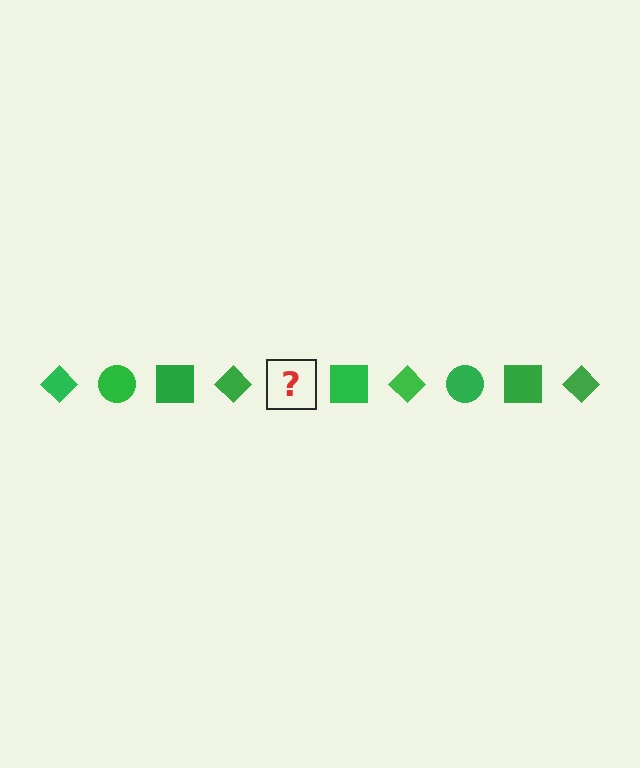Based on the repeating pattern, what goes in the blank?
The blank should be a green circle.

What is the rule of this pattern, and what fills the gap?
The rule is that the pattern cycles through diamond, circle, square shapes in green. The gap should be filled with a green circle.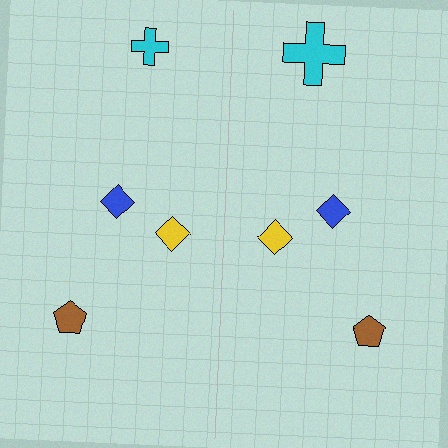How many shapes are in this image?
There are 8 shapes in this image.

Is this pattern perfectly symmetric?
No, the pattern is not perfectly symmetric. The cyan cross on the right side has a different size than its mirror counterpart.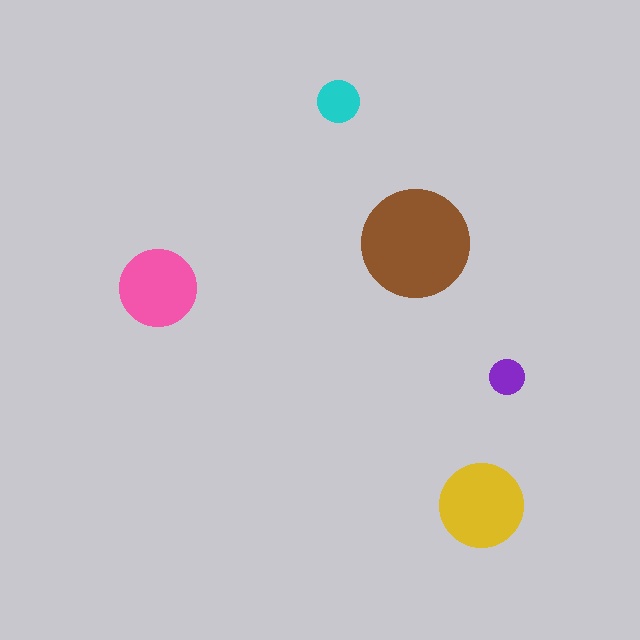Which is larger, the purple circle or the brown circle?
The brown one.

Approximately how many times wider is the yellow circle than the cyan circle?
About 2 times wider.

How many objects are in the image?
There are 5 objects in the image.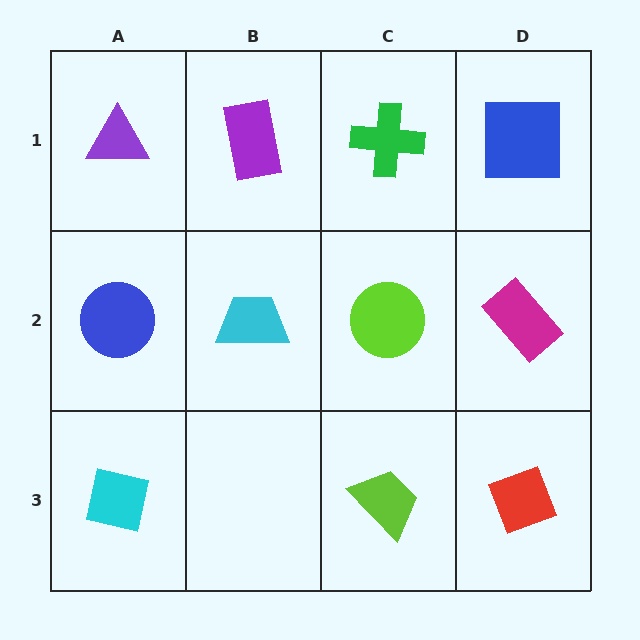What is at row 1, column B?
A purple rectangle.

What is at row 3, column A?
A cyan square.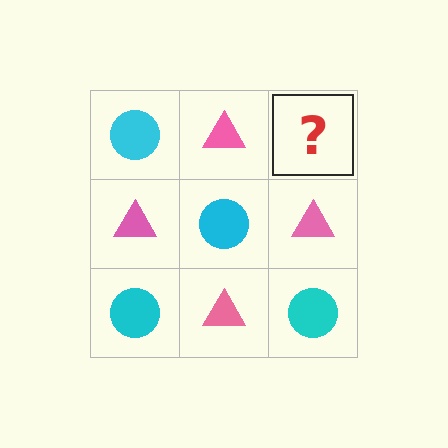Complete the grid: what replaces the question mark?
The question mark should be replaced with a cyan circle.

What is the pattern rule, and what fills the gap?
The rule is that it alternates cyan circle and pink triangle in a checkerboard pattern. The gap should be filled with a cyan circle.